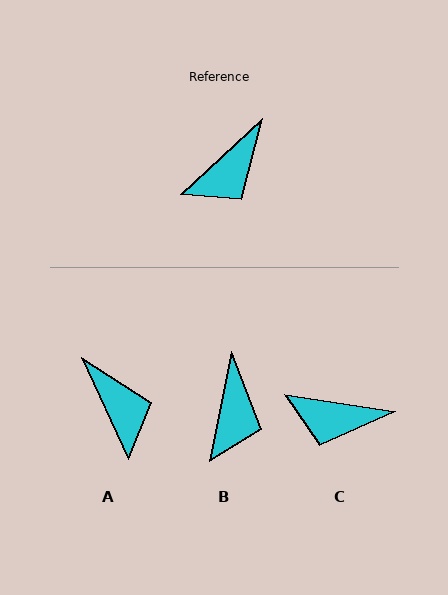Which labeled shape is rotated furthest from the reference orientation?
A, about 72 degrees away.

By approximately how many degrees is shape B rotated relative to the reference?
Approximately 36 degrees counter-clockwise.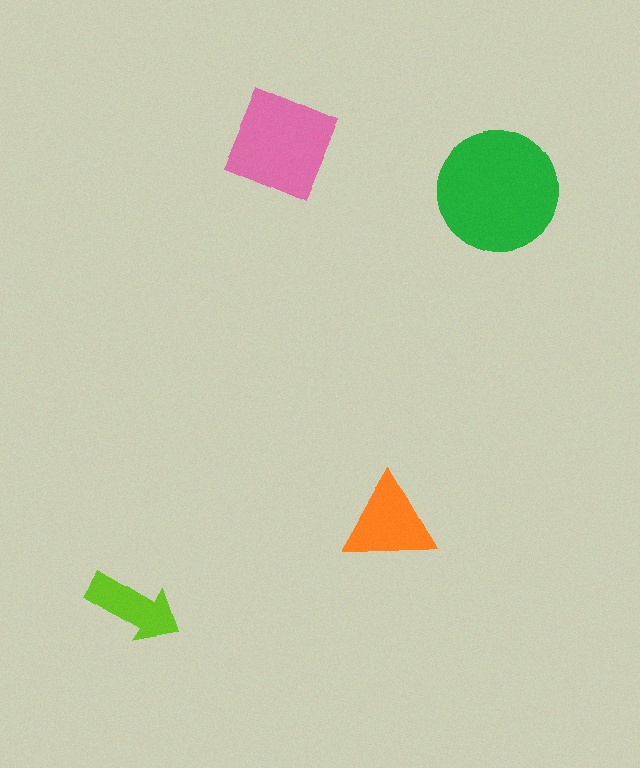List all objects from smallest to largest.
The lime arrow, the orange triangle, the pink square, the green circle.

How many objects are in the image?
There are 4 objects in the image.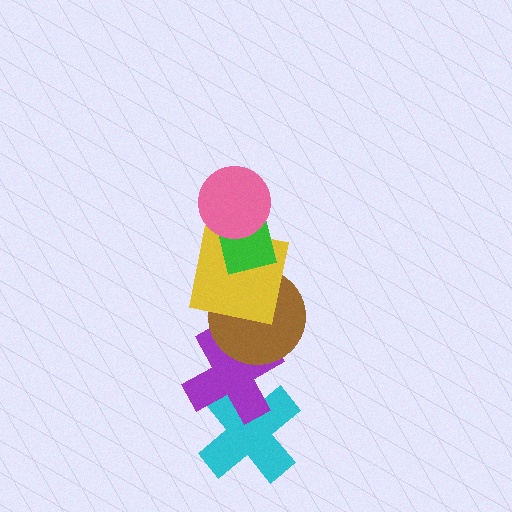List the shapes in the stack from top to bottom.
From top to bottom: the pink circle, the green rectangle, the yellow square, the brown circle, the purple cross, the cyan cross.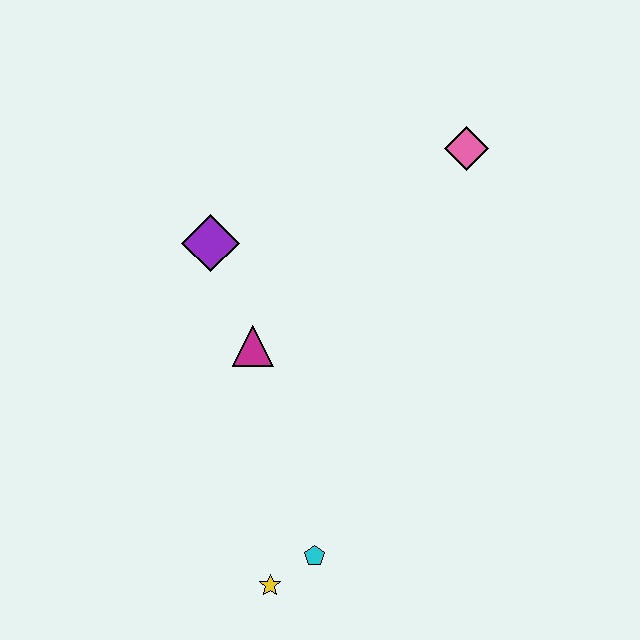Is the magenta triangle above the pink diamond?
No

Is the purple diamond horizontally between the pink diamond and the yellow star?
No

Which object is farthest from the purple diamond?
The yellow star is farthest from the purple diamond.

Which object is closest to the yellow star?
The cyan pentagon is closest to the yellow star.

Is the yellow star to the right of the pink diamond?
No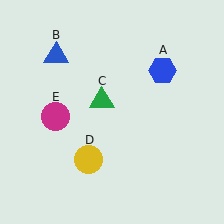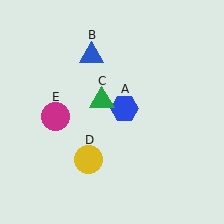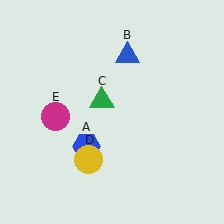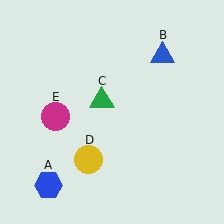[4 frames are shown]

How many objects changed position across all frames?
2 objects changed position: blue hexagon (object A), blue triangle (object B).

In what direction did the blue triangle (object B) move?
The blue triangle (object B) moved right.